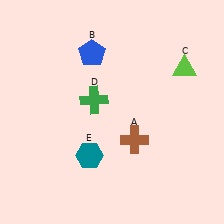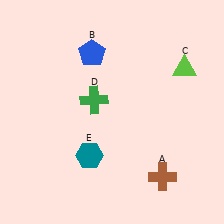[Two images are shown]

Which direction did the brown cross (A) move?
The brown cross (A) moved down.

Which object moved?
The brown cross (A) moved down.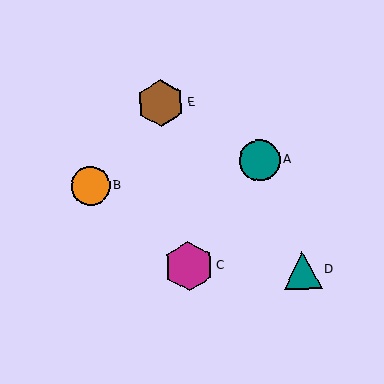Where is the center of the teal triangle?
The center of the teal triangle is at (302, 270).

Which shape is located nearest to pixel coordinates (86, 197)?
The orange circle (labeled B) at (91, 186) is nearest to that location.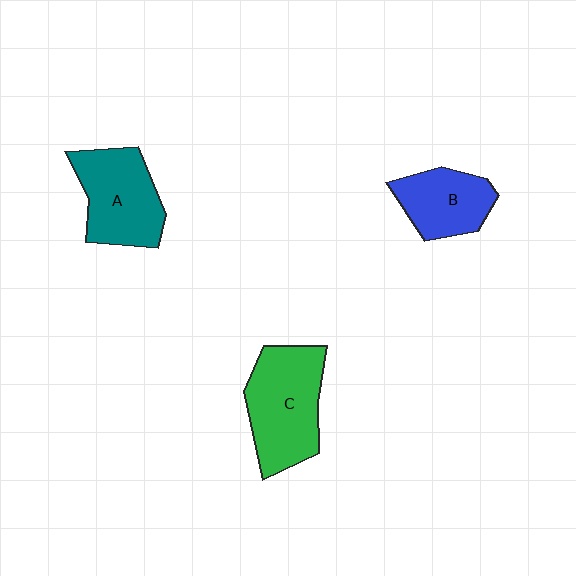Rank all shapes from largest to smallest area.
From largest to smallest: C (green), A (teal), B (blue).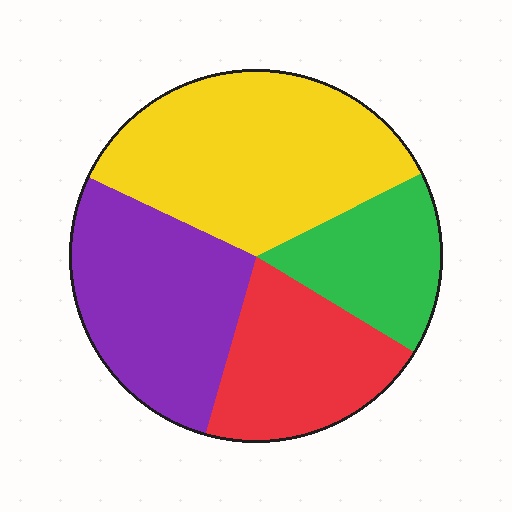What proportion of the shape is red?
Red covers 21% of the shape.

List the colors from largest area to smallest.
From largest to smallest: yellow, purple, red, green.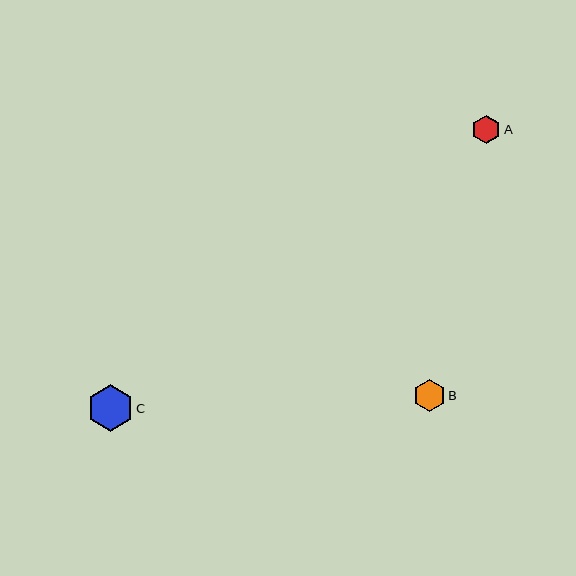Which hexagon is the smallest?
Hexagon A is the smallest with a size of approximately 29 pixels.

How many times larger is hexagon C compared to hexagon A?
Hexagon C is approximately 1.6 times the size of hexagon A.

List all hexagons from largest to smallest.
From largest to smallest: C, B, A.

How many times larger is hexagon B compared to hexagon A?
Hexagon B is approximately 1.1 times the size of hexagon A.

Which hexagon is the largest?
Hexagon C is the largest with a size of approximately 46 pixels.